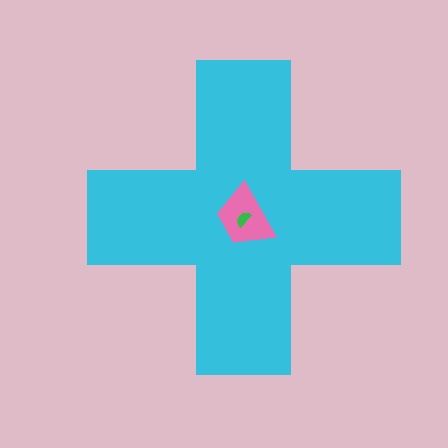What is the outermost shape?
The cyan cross.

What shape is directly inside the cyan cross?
The pink trapezoid.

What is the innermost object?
The green semicircle.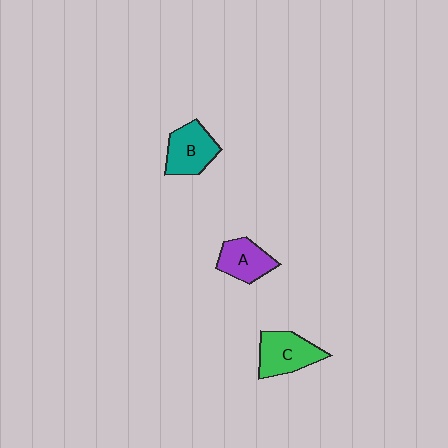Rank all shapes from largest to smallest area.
From largest to smallest: C (green), B (teal), A (purple).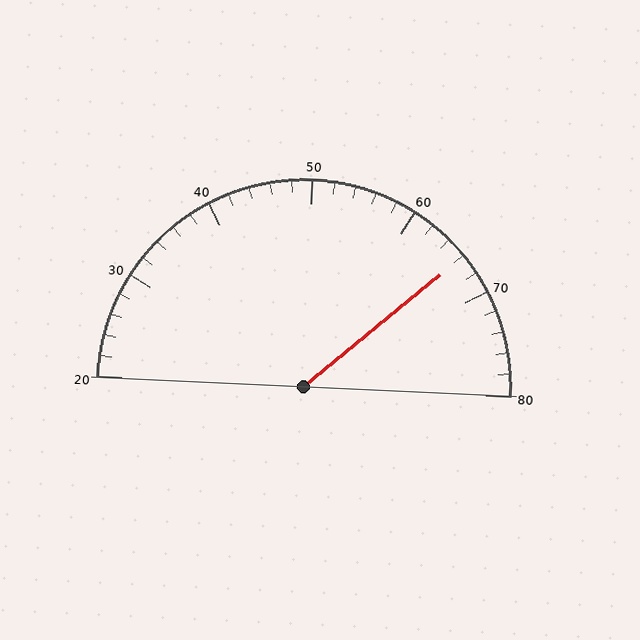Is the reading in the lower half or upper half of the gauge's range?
The reading is in the upper half of the range (20 to 80).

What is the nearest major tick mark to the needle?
The nearest major tick mark is 70.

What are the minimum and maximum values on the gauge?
The gauge ranges from 20 to 80.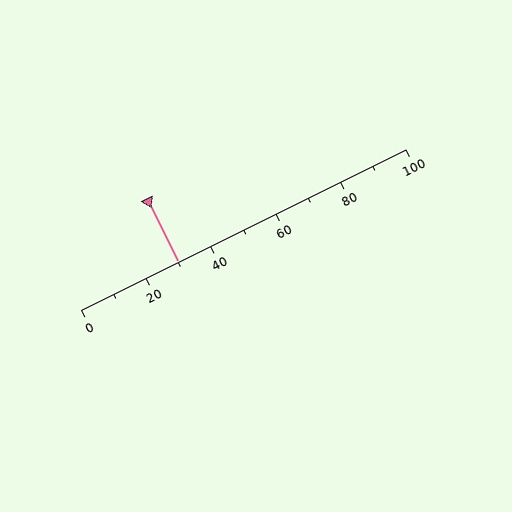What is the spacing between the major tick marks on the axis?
The major ticks are spaced 20 apart.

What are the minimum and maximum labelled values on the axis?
The axis runs from 0 to 100.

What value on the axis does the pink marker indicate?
The marker indicates approximately 30.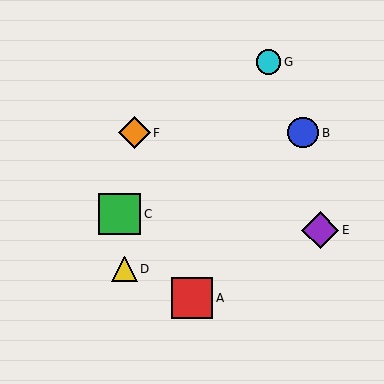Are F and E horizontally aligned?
No, F is at y≈133 and E is at y≈230.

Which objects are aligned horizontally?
Objects B, F are aligned horizontally.